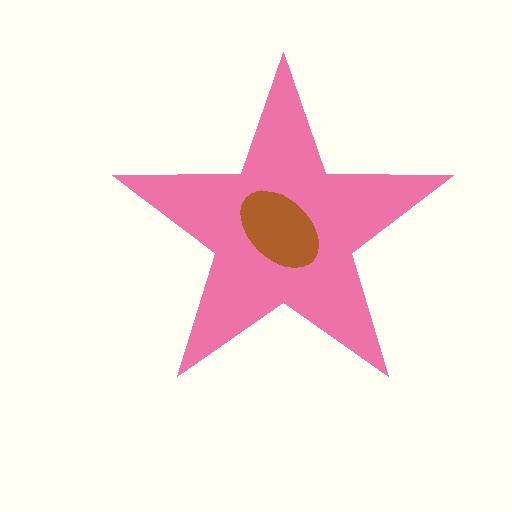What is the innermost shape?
The brown ellipse.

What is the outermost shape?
The pink star.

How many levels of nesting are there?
2.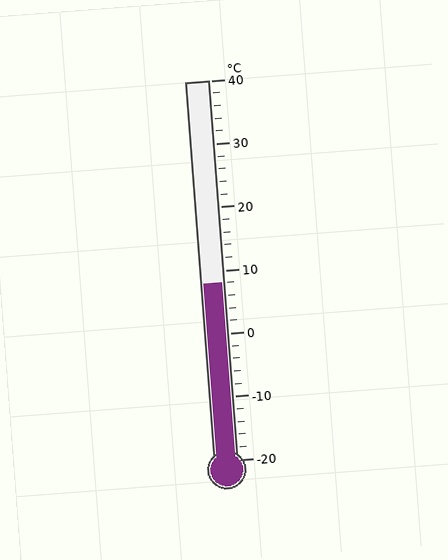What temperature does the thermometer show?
The thermometer shows approximately 8°C.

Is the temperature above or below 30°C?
The temperature is below 30°C.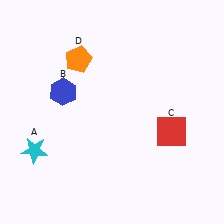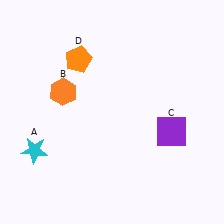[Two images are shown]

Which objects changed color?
B changed from blue to orange. C changed from red to purple.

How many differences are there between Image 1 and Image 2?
There are 2 differences between the two images.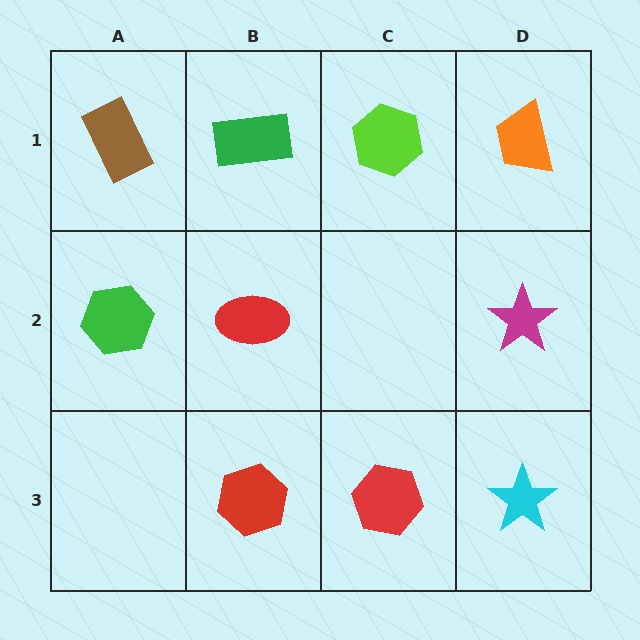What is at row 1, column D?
An orange trapezoid.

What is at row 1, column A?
A brown rectangle.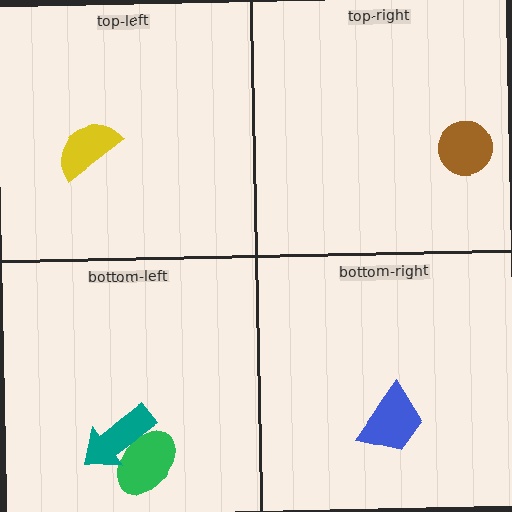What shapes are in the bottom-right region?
The blue trapezoid.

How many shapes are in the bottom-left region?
2.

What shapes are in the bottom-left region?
The green ellipse, the teal arrow.